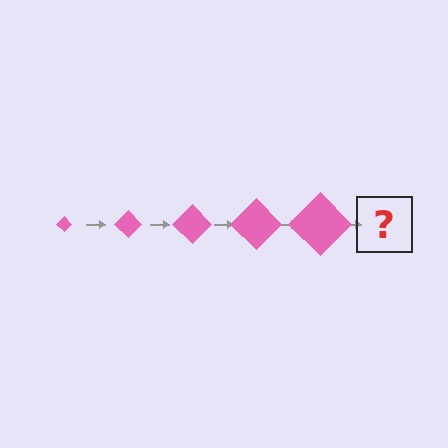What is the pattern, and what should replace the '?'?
The pattern is that the diamond gets progressively larger each step. The '?' should be a pink diamond, larger than the previous one.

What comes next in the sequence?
The next element should be a pink diamond, larger than the previous one.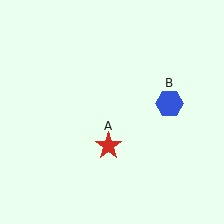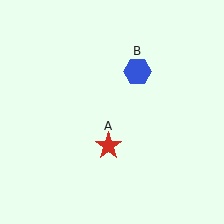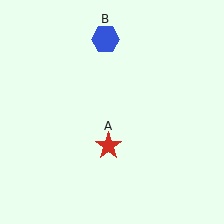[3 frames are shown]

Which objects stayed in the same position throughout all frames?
Red star (object A) remained stationary.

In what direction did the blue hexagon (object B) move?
The blue hexagon (object B) moved up and to the left.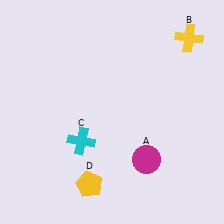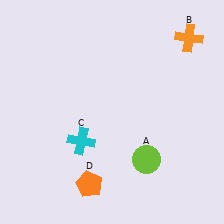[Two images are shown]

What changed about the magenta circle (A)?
In Image 1, A is magenta. In Image 2, it changed to lime.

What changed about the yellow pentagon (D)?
In Image 1, D is yellow. In Image 2, it changed to orange.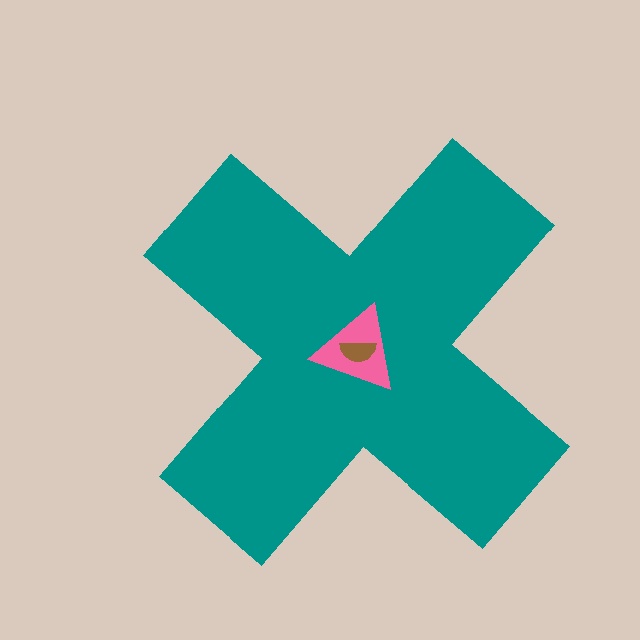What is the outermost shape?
The teal cross.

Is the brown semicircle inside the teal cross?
Yes.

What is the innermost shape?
The brown semicircle.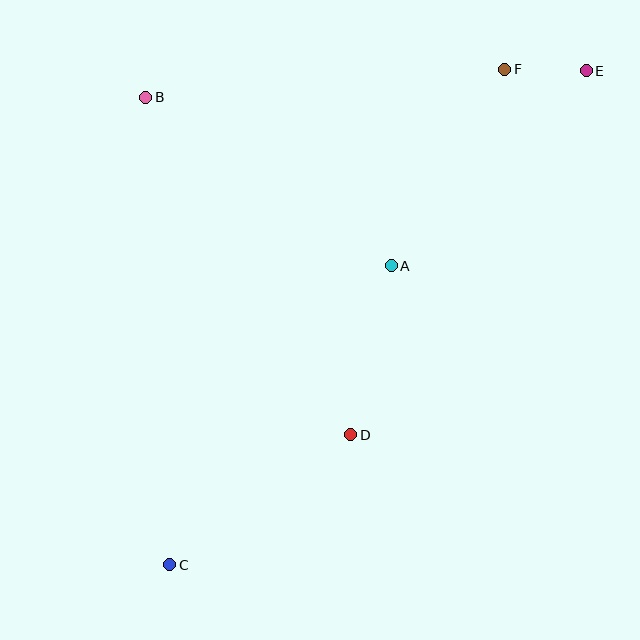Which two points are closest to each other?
Points E and F are closest to each other.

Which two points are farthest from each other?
Points C and E are farthest from each other.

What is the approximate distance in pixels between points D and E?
The distance between D and E is approximately 434 pixels.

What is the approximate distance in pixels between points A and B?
The distance between A and B is approximately 298 pixels.